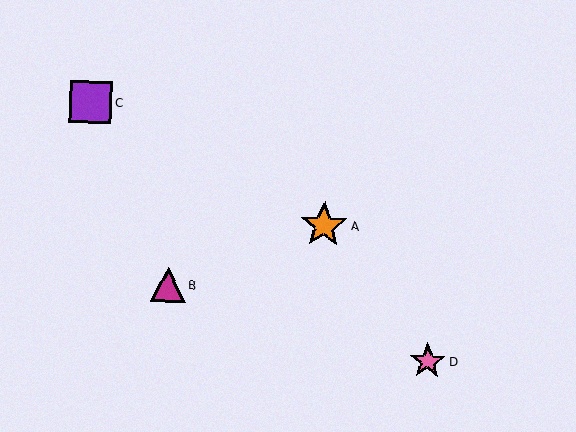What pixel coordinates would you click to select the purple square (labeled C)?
Click at (91, 102) to select the purple square C.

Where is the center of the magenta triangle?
The center of the magenta triangle is at (168, 285).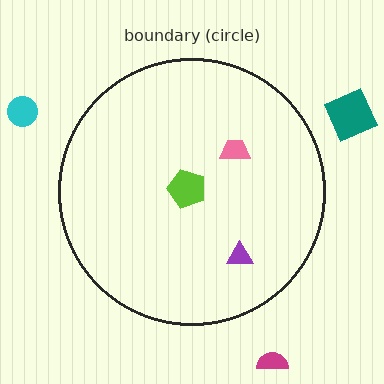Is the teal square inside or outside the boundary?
Outside.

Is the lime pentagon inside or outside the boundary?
Inside.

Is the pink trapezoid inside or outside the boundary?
Inside.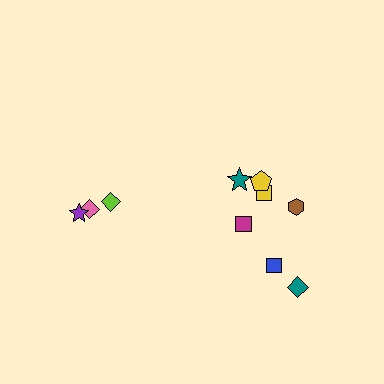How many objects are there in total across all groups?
There are 10 objects.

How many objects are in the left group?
There are 3 objects.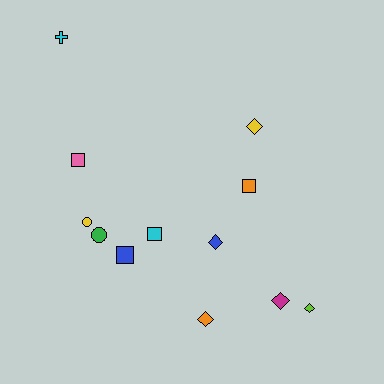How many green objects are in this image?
There is 1 green object.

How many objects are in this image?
There are 12 objects.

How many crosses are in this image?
There is 1 cross.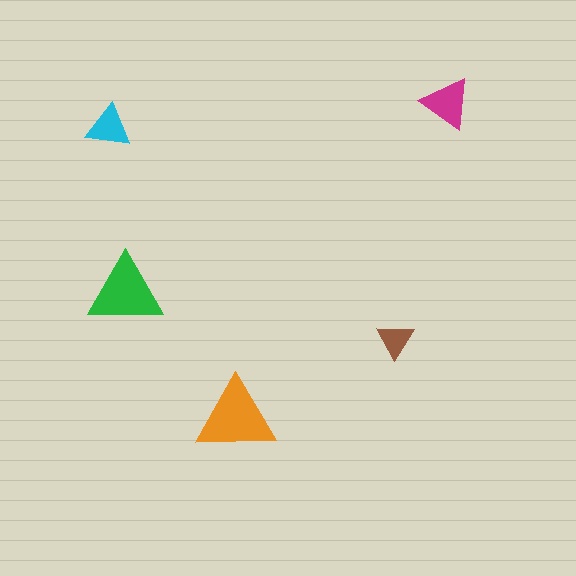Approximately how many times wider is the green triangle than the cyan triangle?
About 1.5 times wider.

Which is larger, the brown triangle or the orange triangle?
The orange one.